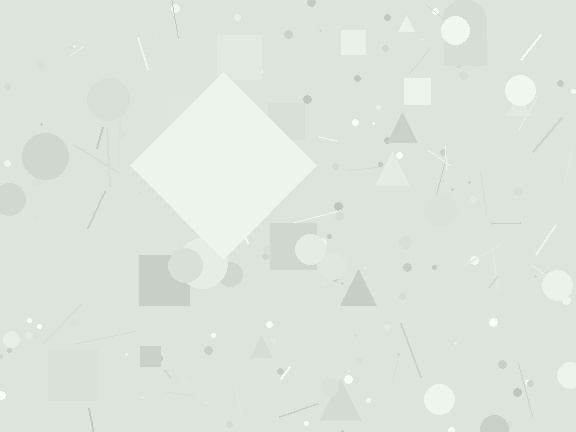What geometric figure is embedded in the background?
A diamond is embedded in the background.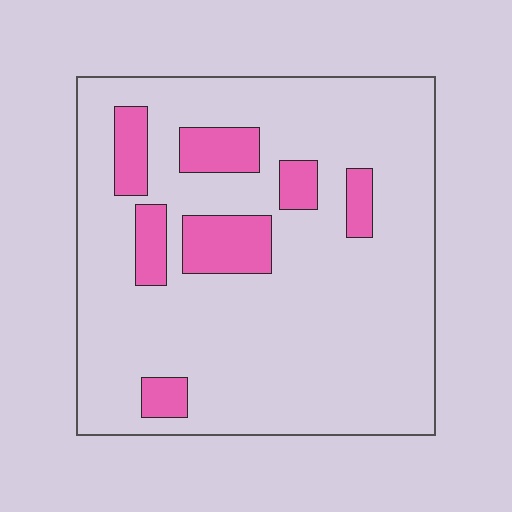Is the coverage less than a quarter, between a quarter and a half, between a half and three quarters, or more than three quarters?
Less than a quarter.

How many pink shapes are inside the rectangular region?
7.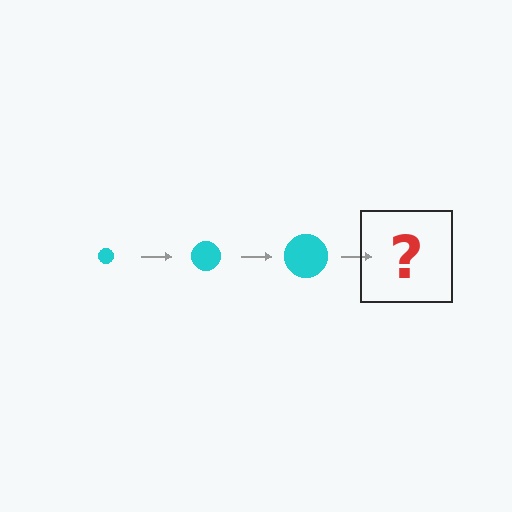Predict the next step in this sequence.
The next step is a cyan circle, larger than the previous one.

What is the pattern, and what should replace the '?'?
The pattern is that the circle gets progressively larger each step. The '?' should be a cyan circle, larger than the previous one.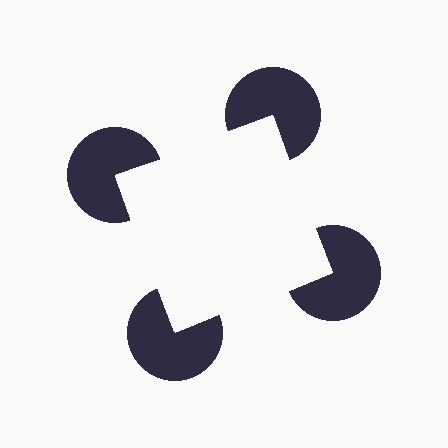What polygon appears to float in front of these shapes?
An illusory square — its edges are inferred from the aligned wedge cuts in the pac-man discs, not physically drawn.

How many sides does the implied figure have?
4 sides.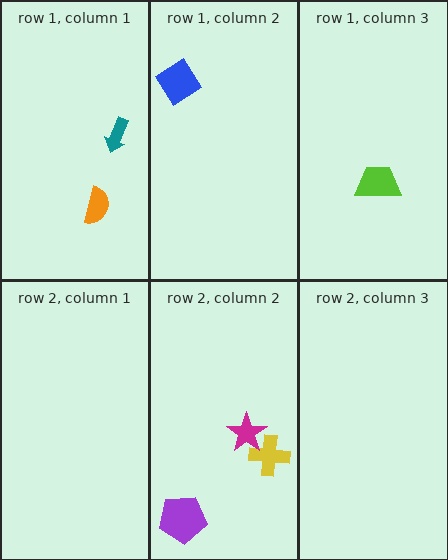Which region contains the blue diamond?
The row 1, column 2 region.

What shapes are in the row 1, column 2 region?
The blue diamond.